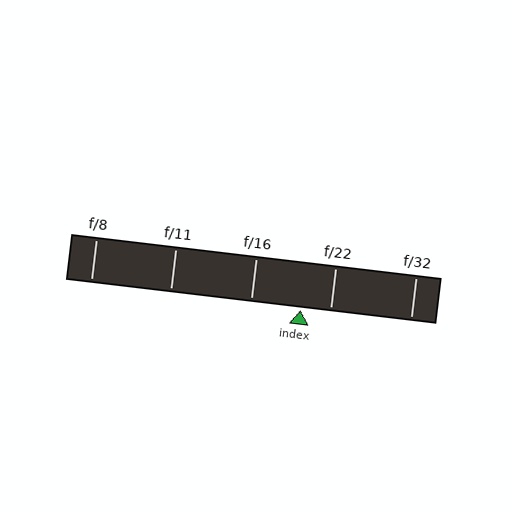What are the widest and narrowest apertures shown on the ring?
The widest aperture shown is f/8 and the narrowest is f/32.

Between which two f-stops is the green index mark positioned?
The index mark is between f/16 and f/22.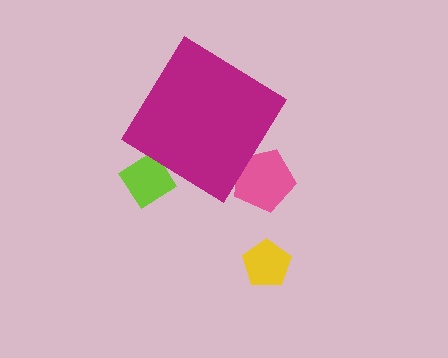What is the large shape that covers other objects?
A magenta diamond.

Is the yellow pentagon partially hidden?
No, the yellow pentagon is fully visible.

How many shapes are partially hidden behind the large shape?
2 shapes are partially hidden.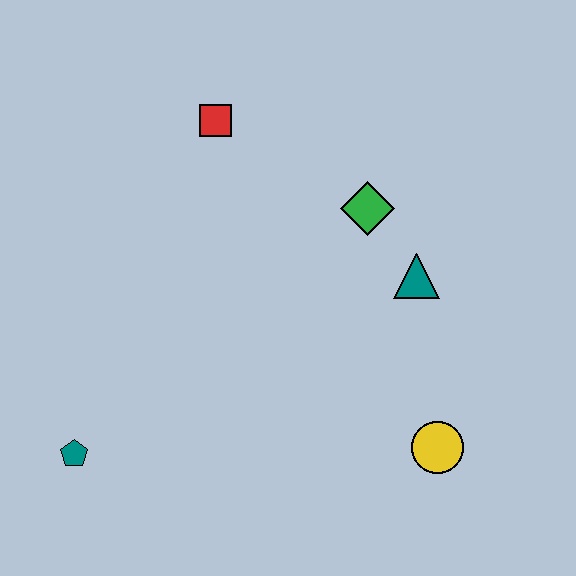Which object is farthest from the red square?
The yellow circle is farthest from the red square.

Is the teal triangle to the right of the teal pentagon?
Yes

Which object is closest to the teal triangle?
The green diamond is closest to the teal triangle.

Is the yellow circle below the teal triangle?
Yes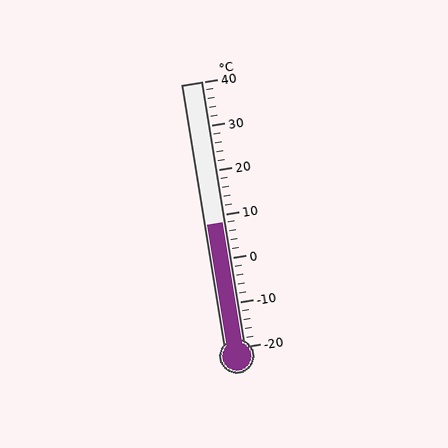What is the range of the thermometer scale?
The thermometer scale ranges from -20°C to 40°C.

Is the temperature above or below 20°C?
The temperature is below 20°C.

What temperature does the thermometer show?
The thermometer shows approximately 8°C.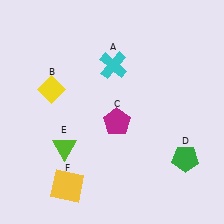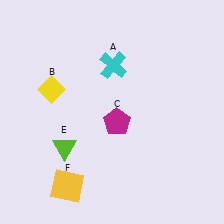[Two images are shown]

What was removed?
The green pentagon (D) was removed in Image 2.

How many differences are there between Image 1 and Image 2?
There is 1 difference between the two images.